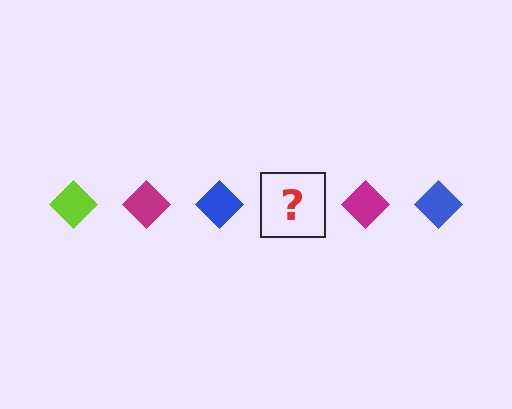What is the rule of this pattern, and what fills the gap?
The rule is that the pattern cycles through lime, magenta, blue diamonds. The gap should be filled with a lime diamond.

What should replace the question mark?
The question mark should be replaced with a lime diamond.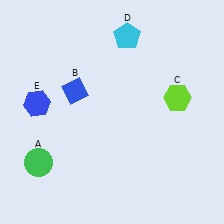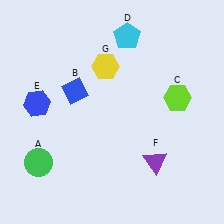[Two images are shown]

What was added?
A purple triangle (F), a yellow hexagon (G) were added in Image 2.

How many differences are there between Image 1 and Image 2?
There are 2 differences between the two images.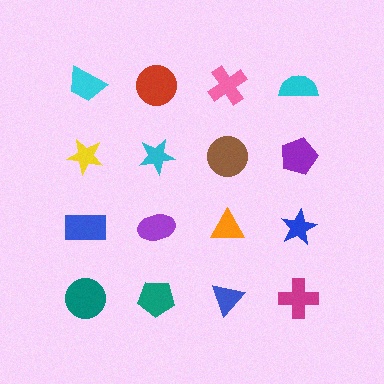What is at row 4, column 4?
A magenta cross.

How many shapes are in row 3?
4 shapes.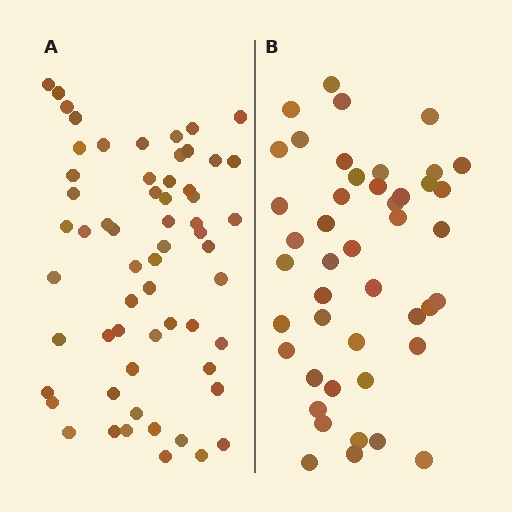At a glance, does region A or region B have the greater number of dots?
Region A (the left region) has more dots.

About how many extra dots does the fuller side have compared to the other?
Region A has approximately 15 more dots than region B.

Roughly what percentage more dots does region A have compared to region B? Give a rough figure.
About 35% more.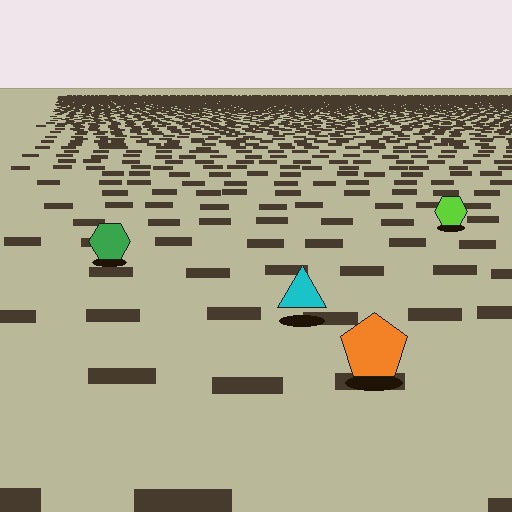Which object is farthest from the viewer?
The lime hexagon is farthest from the viewer. It appears smaller and the ground texture around it is denser.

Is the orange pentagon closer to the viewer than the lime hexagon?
Yes. The orange pentagon is closer — you can tell from the texture gradient: the ground texture is coarser near it.